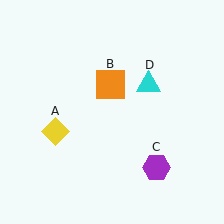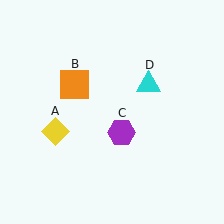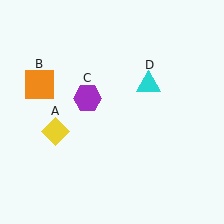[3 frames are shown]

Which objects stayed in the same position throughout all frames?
Yellow diamond (object A) and cyan triangle (object D) remained stationary.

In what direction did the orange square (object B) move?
The orange square (object B) moved left.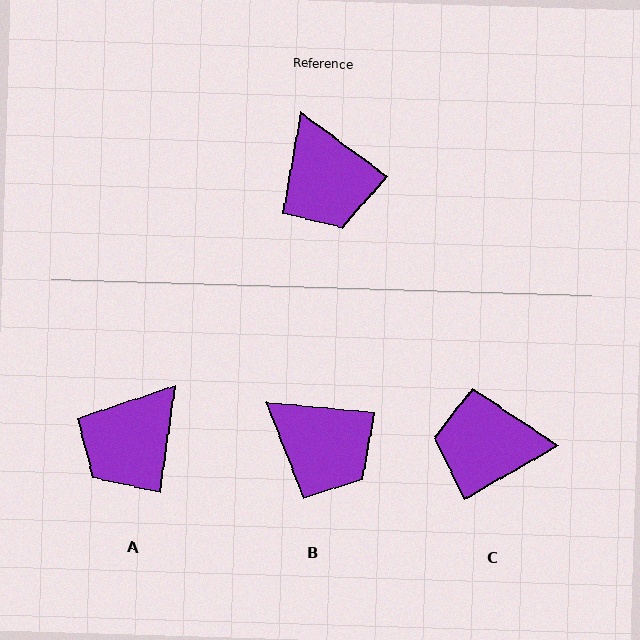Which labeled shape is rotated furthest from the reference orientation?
C, about 114 degrees away.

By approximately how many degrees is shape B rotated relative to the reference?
Approximately 31 degrees counter-clockwise.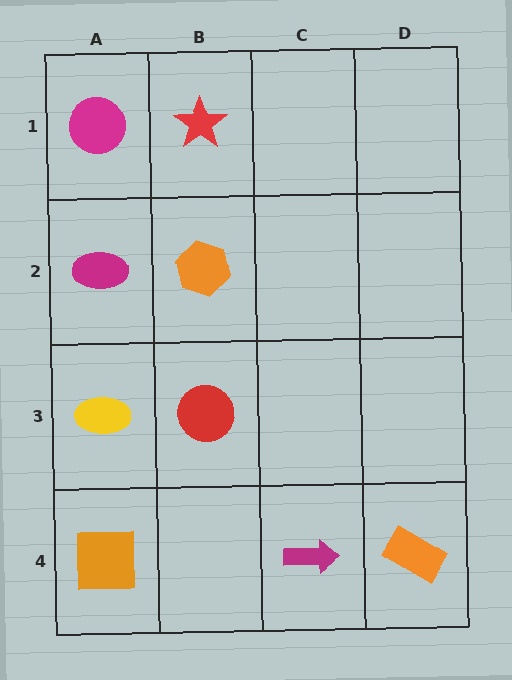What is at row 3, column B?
A red circle.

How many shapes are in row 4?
3 shapes.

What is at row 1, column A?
A magenta circle.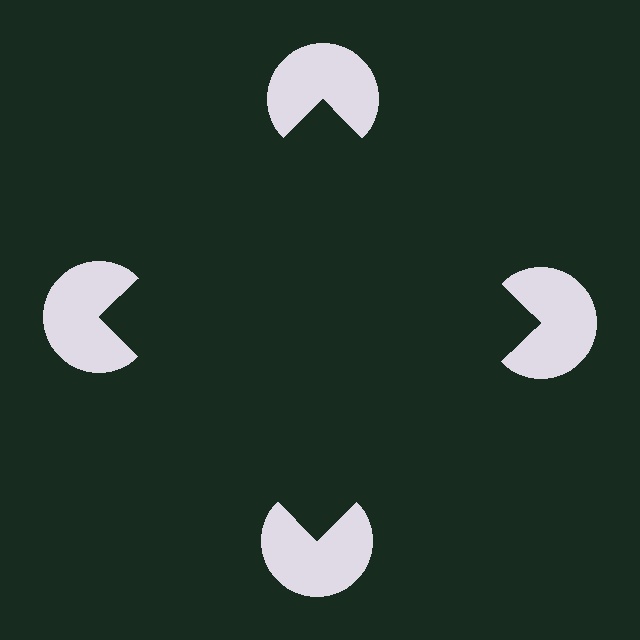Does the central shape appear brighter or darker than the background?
It typically appears slightly darker than the background, even though no actual brightness change is drawn.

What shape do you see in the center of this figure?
An illusory square — its edges are inferred from the aligned wedge cuts in the pac-man discs, not physically drawn.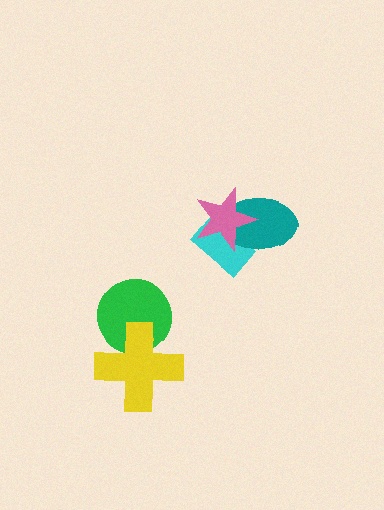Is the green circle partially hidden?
Yes, it is partially covered by another shape.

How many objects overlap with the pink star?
2 objects overlap with the pink star.